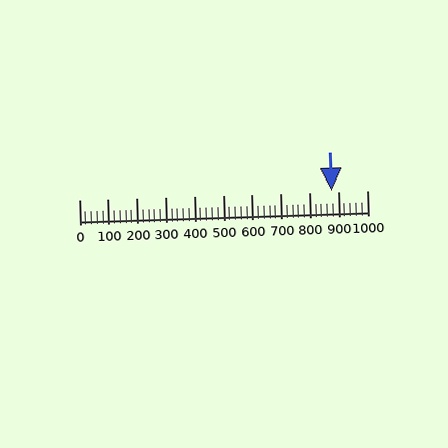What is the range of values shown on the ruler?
The ruler shows values from 0 to 1000.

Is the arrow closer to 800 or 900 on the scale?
The arrow is closer to 900.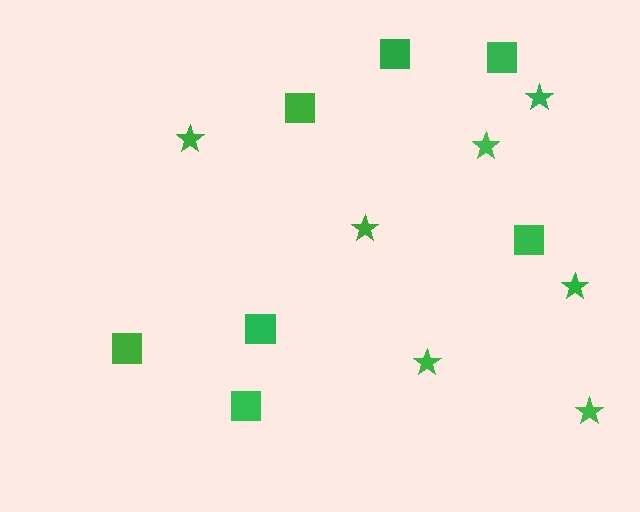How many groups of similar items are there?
There are 2 groups: one group of stars (7) and one group of squares (7).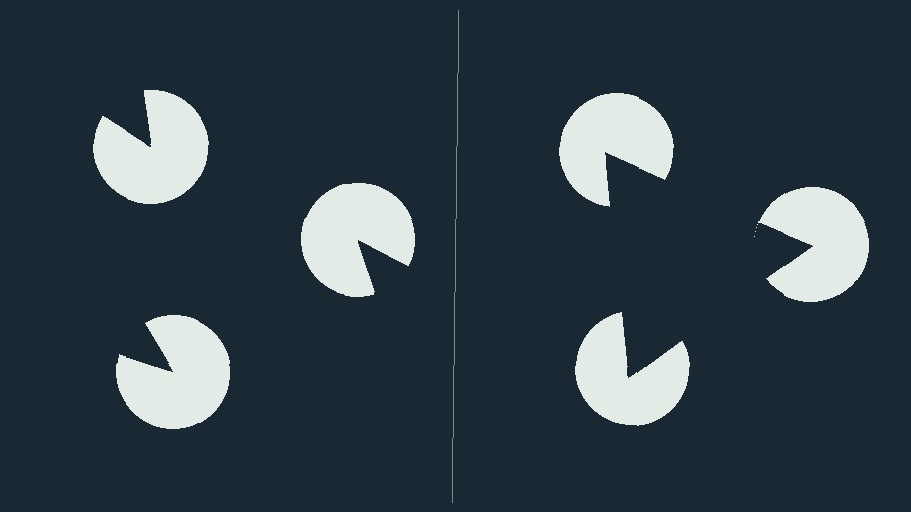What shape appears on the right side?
An illusory triangle.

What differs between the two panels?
The pac-man discs are positioned identically on both sides; only the wedge orientations differ. On the right they align to a triangle; on the left they are misaligned.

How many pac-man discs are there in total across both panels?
6 — 3 on each side.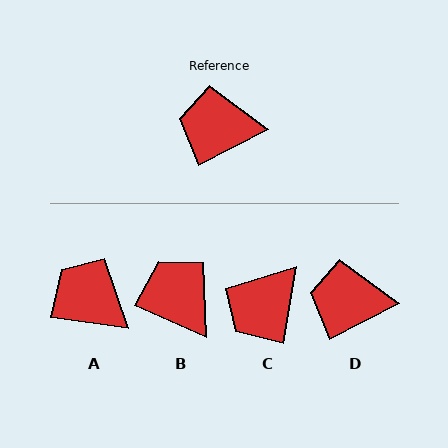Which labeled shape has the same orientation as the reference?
D.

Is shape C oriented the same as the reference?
No, it is off by about 54 degrees.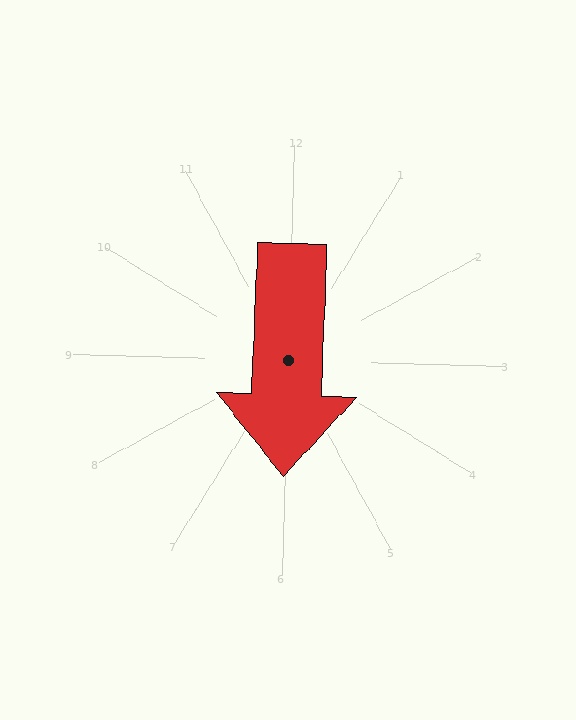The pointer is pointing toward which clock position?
Roughly 6 o'clock.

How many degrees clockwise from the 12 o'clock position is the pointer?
Approximately 181 degrees.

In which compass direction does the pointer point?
South.